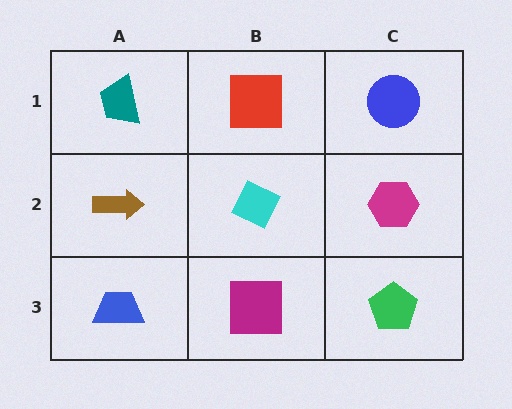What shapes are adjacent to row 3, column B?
A cyan diamond (row 2, column B), a blue trapezoid (row 3, column A), a green pentagon (row 3, column C).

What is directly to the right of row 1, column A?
A red square.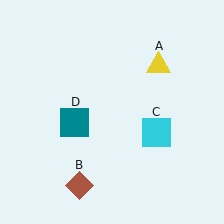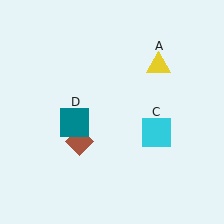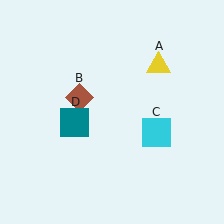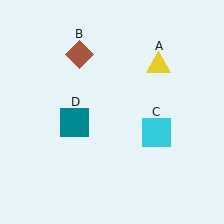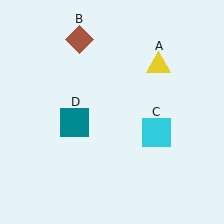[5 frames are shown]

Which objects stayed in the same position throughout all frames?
Yellow triangle (object A) and cyan square (object C) and teal square (object D) remained stationary.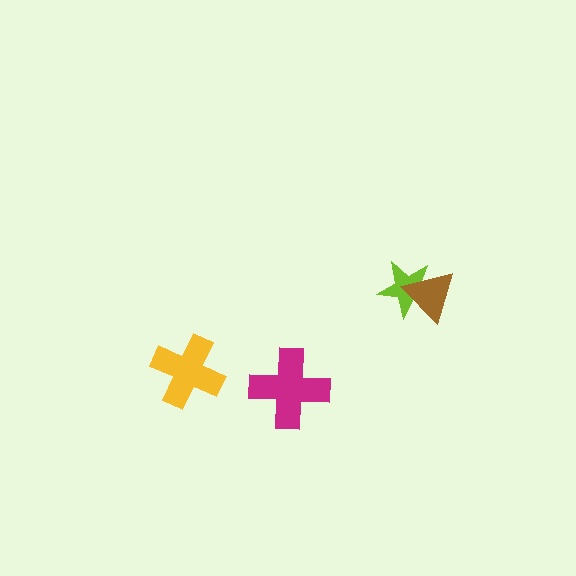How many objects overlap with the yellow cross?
0 objects overlap with the yellow cross.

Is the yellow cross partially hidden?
No, no other shape covers it.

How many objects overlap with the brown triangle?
1 object overlaps with the brown triangle.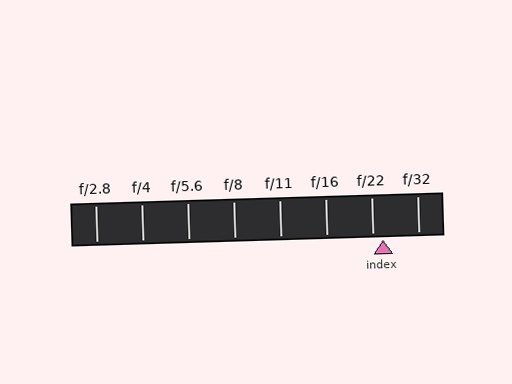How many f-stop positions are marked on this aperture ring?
There are 8 f-stop positions marked.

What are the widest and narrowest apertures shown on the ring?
The widest aperture shown is f/2.8 and the narrowest is f/32.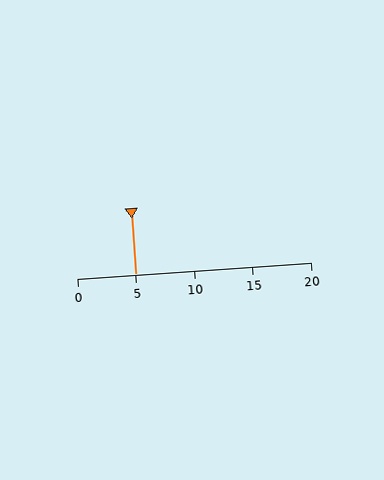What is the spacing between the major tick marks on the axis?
The major ticks are spaced 5 apart.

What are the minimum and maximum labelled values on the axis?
The axis runs from 0 to 20.